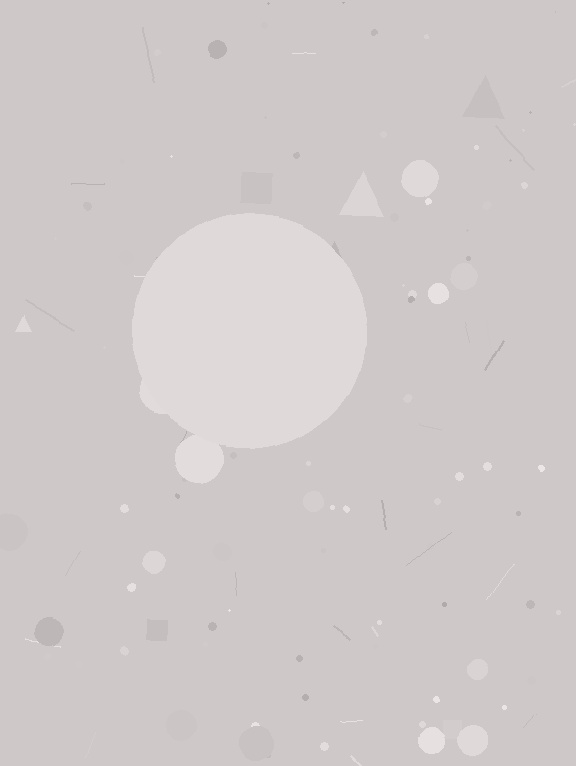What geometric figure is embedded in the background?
A circle is embedded in the background.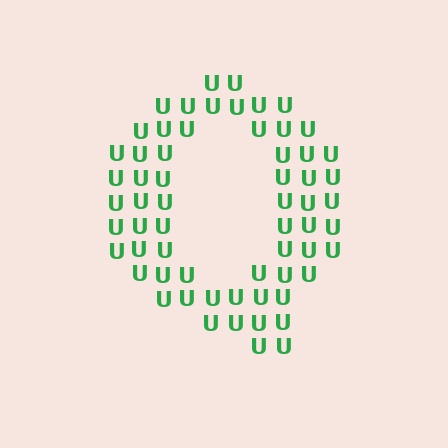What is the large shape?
The large shape is the letter Q.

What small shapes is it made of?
It is made of small letter U's.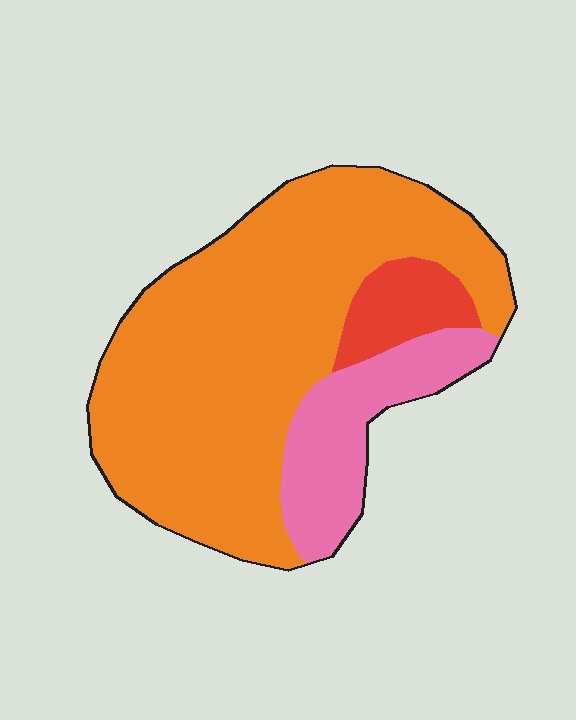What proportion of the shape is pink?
Pink covers roughly 20% of the shape.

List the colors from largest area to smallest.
From largest to smallest: orange, pink, red.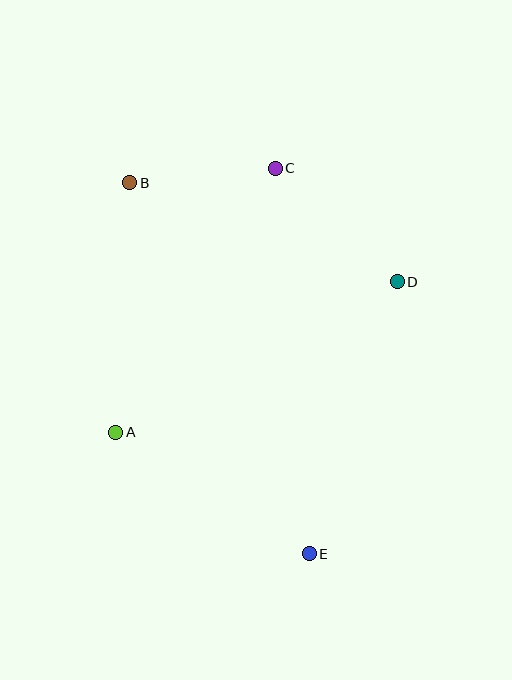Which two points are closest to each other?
Points B and C are closest to each other.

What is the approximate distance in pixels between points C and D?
The distance between C and D is approximately 166 pixels.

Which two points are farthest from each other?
Points B and E are farthest from each other.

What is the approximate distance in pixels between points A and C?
The distance between A and C is approximately 309 pixels.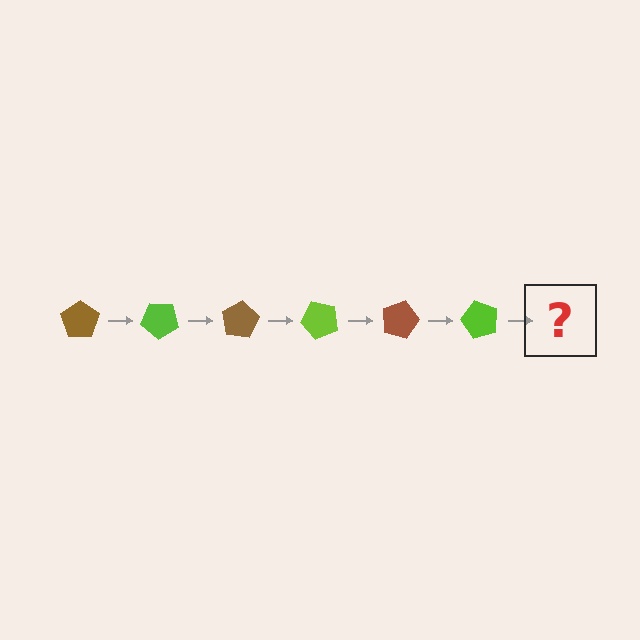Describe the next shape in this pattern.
It should be a brown pentagon, rotated 240 degrees from the start.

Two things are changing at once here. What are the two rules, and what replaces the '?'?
The two rules are that it rotates 40 degrees each step and the color cycles through brown and lime. The '?' should be a brown pentagon, rotated 240 degrees from the start.